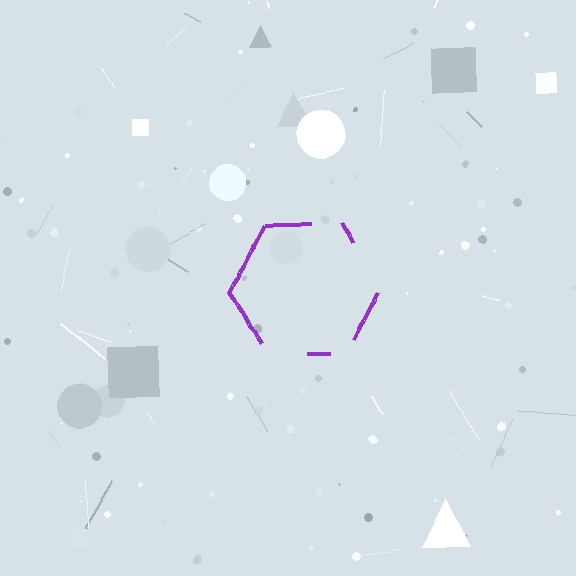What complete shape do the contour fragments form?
The contour fragments form a hexagon.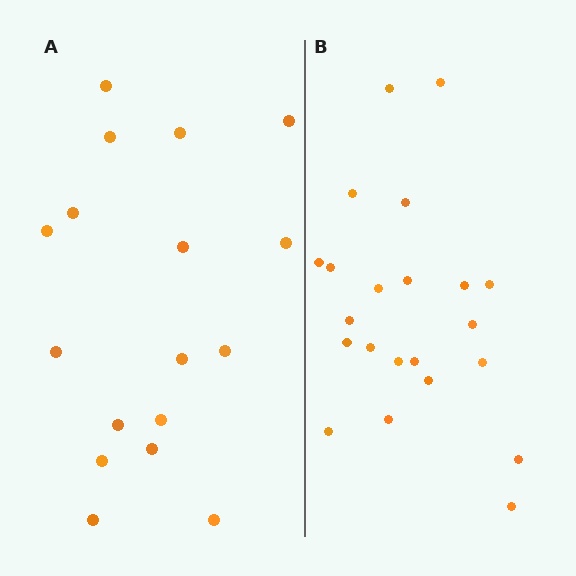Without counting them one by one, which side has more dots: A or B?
Region B (the right region) has more dots.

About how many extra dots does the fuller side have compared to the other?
Region B has about 5 more dots than region A.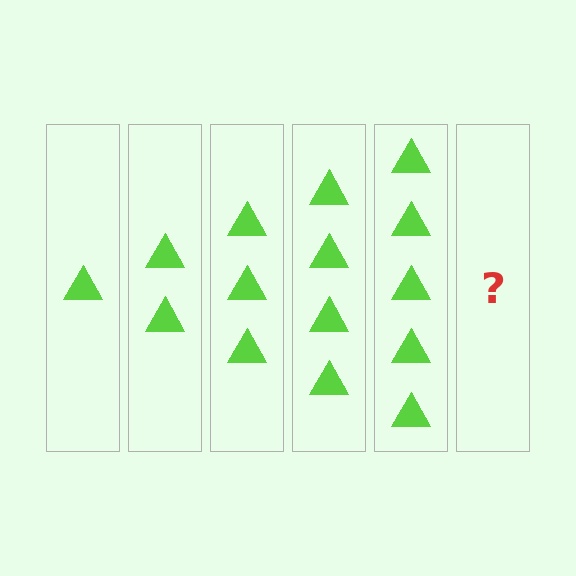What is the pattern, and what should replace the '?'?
The pattern is that each step adds one more triangle. The '?' should be 6 triangles.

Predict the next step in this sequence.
The next step is 6 triangles.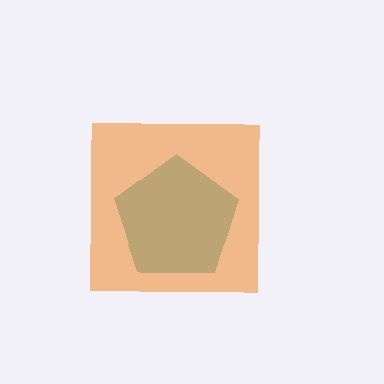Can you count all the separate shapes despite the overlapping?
Yes, there are 2 separate shapes.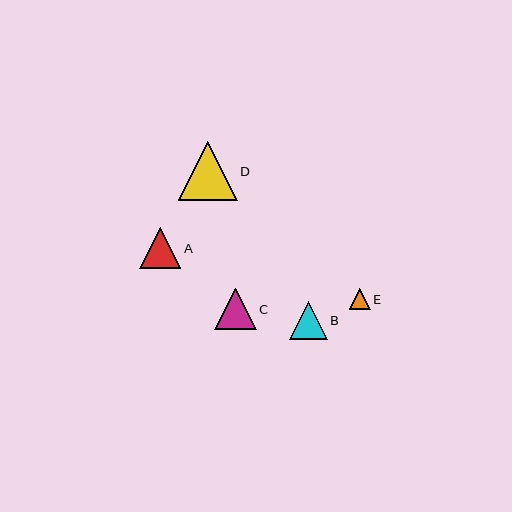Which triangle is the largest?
Triangle D is the largest with a size of approximately 59 pixels.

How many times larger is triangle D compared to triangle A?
Triangle D is approximately 1.4 times the size of triangle A.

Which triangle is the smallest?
Triangle E is the smallest with a size of approximately 20 pixels.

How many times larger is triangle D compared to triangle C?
Triangle D is approximately 1.4 times the size of triangle C.